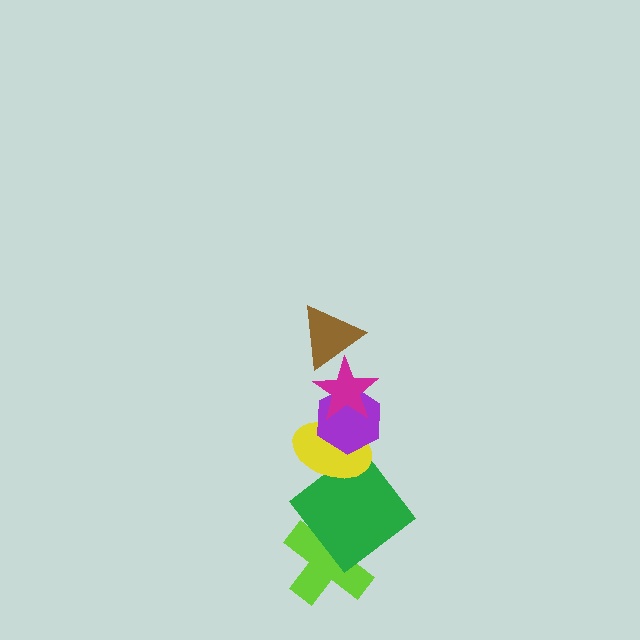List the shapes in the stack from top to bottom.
From top to bottom: the brown triangle, the magenta star, the purple hexagon, the yellow ellipse, the green diamond, the lime cross.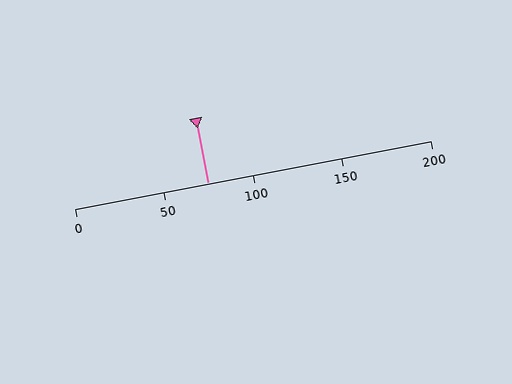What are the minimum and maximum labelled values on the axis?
The axis runs from 0 to 200.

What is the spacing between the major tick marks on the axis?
The major ticks are spaced 50 apart.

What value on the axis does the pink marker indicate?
The marker indicates approximately 75.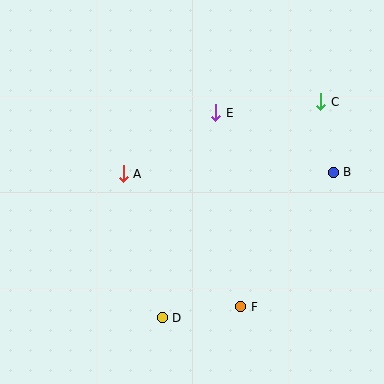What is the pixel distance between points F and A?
The distance between F and A is 178 pixels.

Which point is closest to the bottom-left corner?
Point D is closest to the bottom-left corner.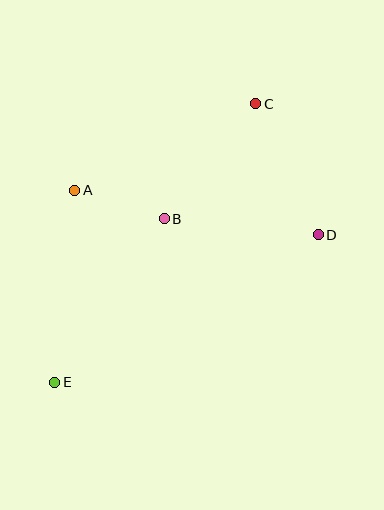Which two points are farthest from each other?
Points C and E are farthest from each other.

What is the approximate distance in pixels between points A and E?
The distance between A and E is approximately 193 pixels.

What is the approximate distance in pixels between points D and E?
The distance between D and E is approximately 302 pixels.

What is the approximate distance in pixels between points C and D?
The distance between C and D is approximately 145 pixels.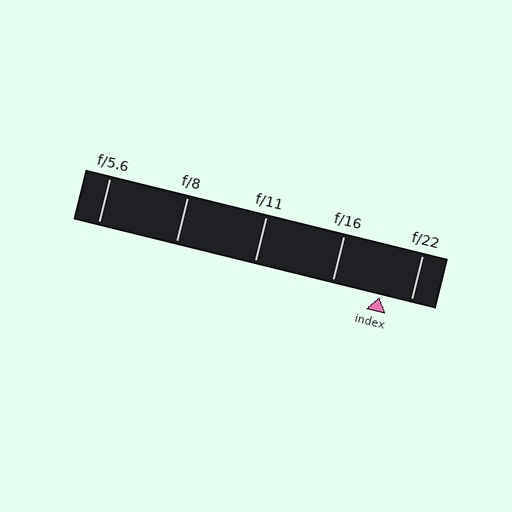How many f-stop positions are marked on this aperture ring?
There are 5 f-stop positions marked.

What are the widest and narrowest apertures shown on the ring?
The widest aperture shown is f/5.6 and the narrowest is f/22.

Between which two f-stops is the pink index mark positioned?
The index mark is between f/16 and f/22.